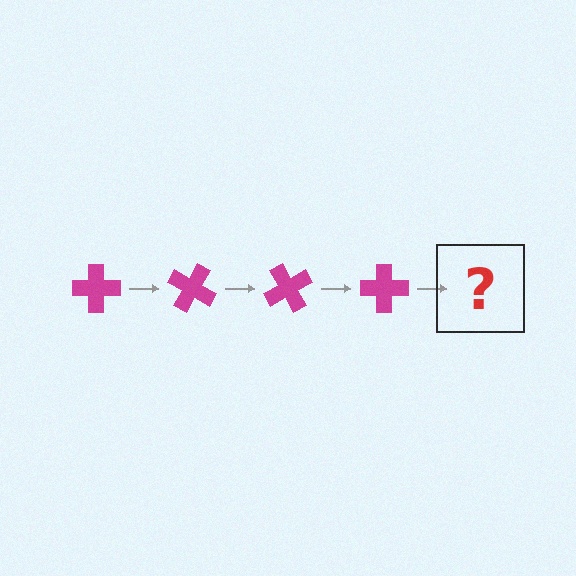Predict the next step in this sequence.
The next step is a magenta cross rotated 120 degrees.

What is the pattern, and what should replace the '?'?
The pattern is that the cross rotates 30 degrees each step. The '?' should be a magenta cross rotated 120 degrees.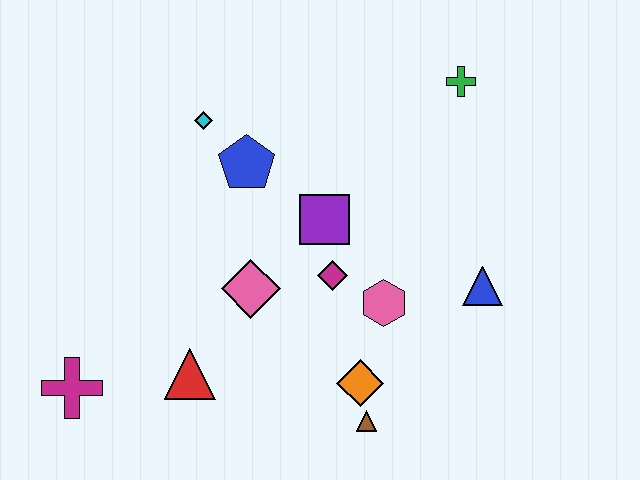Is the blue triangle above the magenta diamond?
No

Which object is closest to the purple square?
The magenta diamond is closest to the purple square.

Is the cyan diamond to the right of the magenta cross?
Yes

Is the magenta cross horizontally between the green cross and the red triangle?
No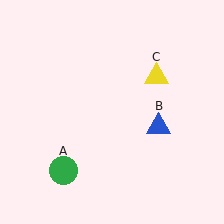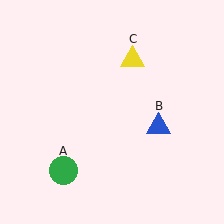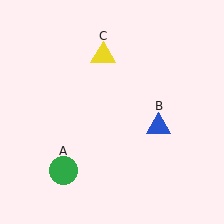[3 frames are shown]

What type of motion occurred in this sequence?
The yellow triangle (object C) rotated counterclockwise around the center of the scene.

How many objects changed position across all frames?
1 object changed position: yellow triangle (object C).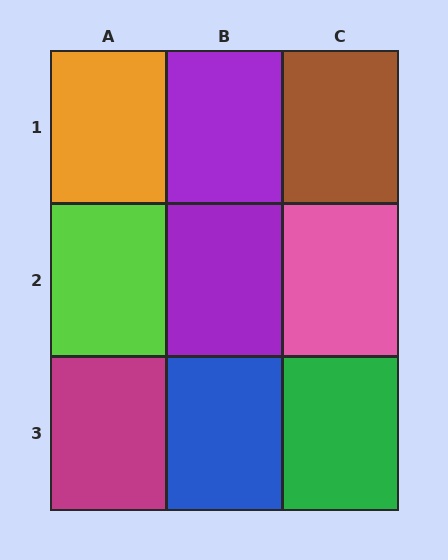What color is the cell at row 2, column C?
Pink.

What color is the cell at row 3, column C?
Green.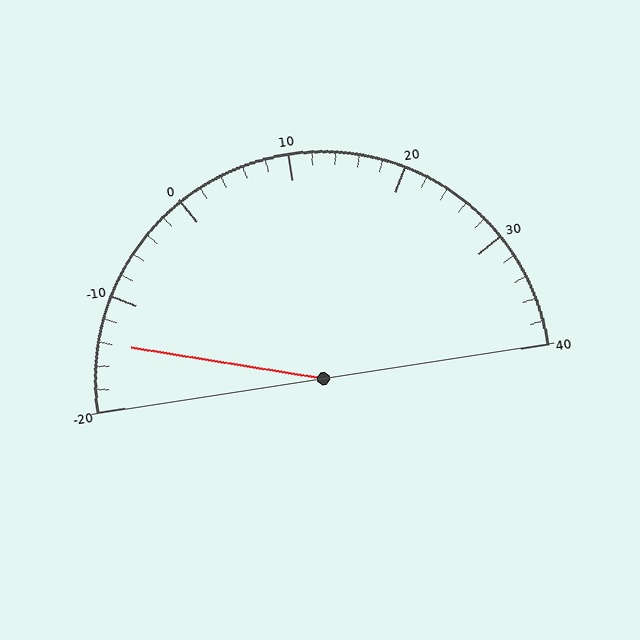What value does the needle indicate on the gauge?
The needle indicates approximately -14.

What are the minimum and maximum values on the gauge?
The gauge ranges from -20 to 40.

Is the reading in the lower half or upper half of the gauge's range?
The reading is in the lower half of the range (-20 to 40).